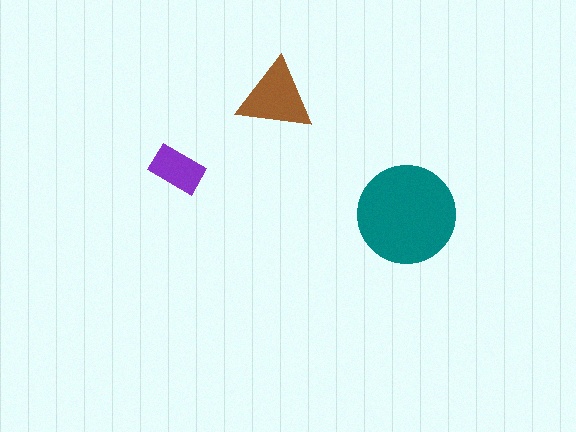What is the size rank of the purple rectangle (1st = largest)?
3rd.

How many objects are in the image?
There are 3 objects in the image.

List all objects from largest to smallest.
The teal circle, the brown triangle, the purple rectangle.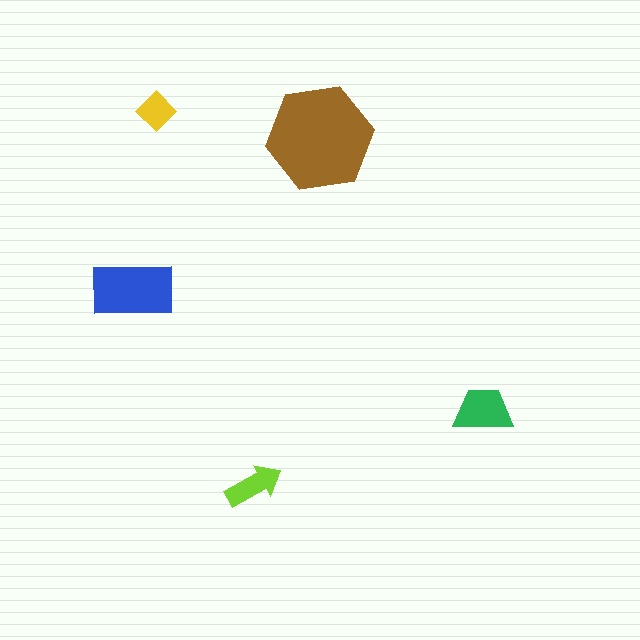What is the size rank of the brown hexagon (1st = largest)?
1st.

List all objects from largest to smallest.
The brown hexagon, the blue rectangle, the green trapezoid, the lime arrow, the yellow diamond.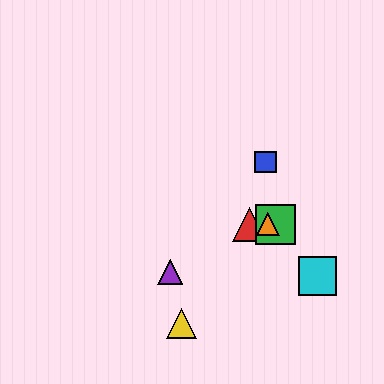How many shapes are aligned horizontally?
3 shapes (the red triangle, the green square, the orange triangle) are aligned horizontally.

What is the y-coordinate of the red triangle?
The red triangle is at y≈224.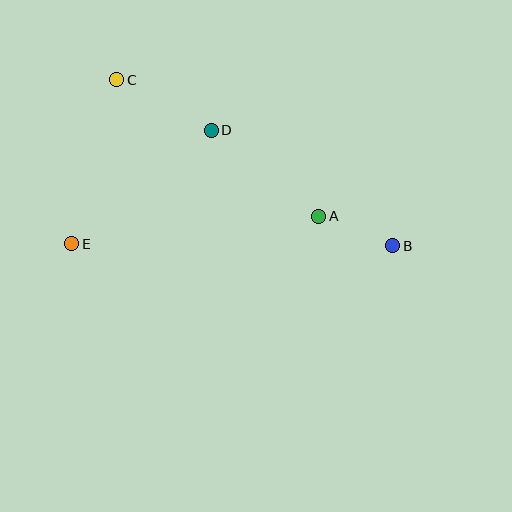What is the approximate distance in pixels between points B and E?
The distance between B and E is approximately 321 pixels.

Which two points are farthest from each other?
Points B and C are farthest from each other.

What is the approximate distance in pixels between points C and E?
The distance between C and E is approximately 170 pixels.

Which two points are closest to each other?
Points A and B are closest to each other.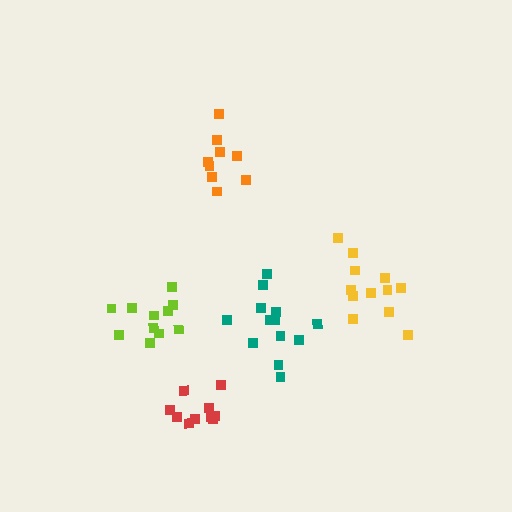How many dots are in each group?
Group 1: 10 dots, Group 2: 9 dots, Group 3: 11 dots, Group 4: 13 dots, Group 5: 12 dots (55 total).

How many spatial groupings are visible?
There are 5 spatial groupings.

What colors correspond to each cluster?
The clusters are colored: red, orange, lime, teal, yellow.